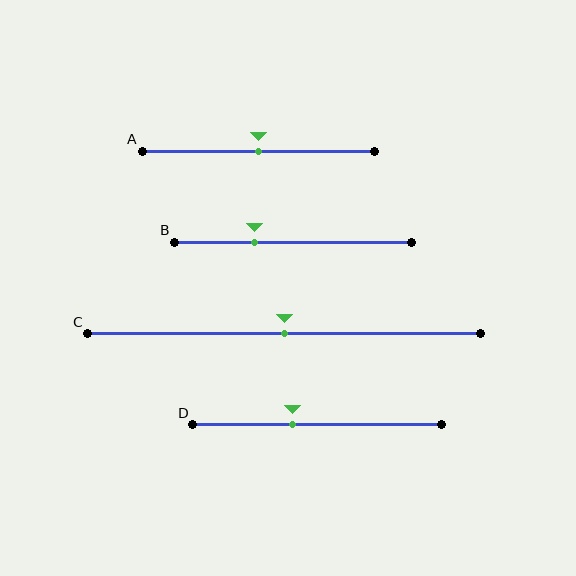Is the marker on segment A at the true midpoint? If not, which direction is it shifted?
Yes, the marker on segment A is at the true midpoint.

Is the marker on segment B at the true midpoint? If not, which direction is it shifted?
No, the marker on segment B is shifted to the left by about 16% of the segment length.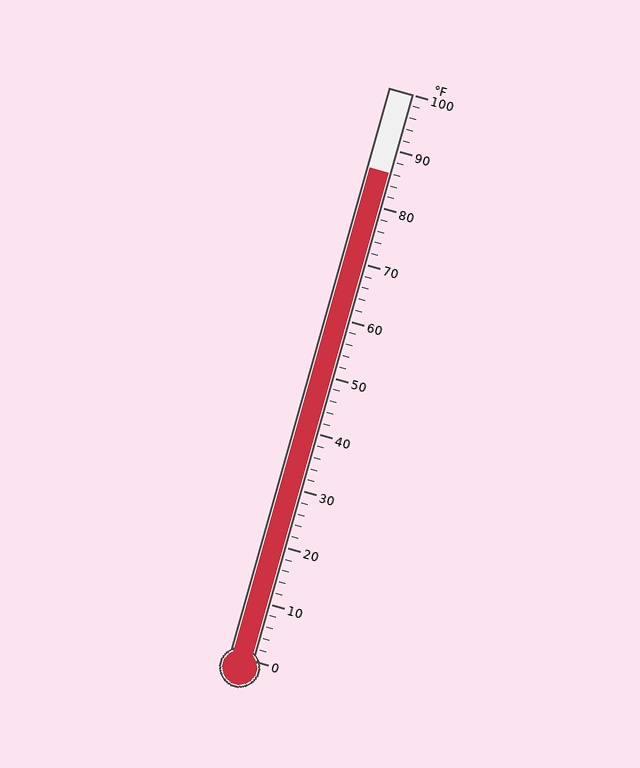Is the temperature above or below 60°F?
The temperature is above 60°F.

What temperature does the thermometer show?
The thermometer shows approximately 86°F.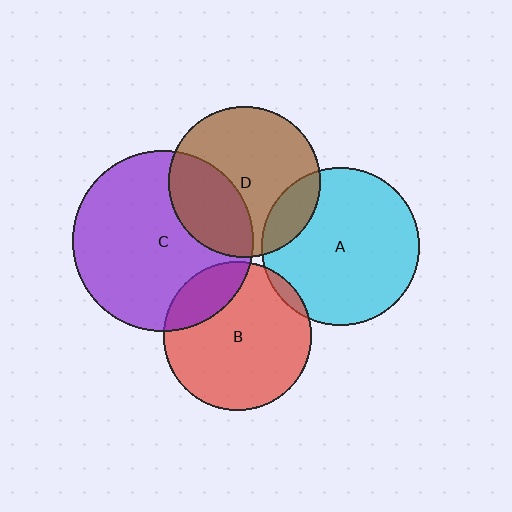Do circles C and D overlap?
Yes.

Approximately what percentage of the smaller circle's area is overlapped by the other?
Approximately 35%.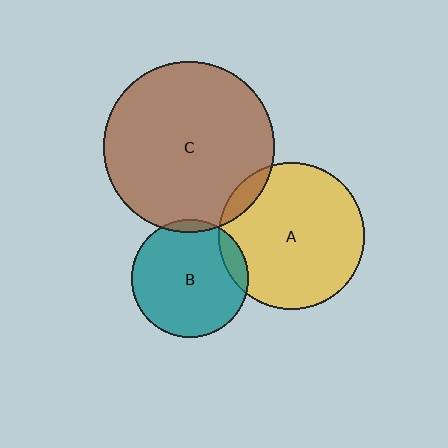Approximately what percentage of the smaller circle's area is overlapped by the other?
Approximately 10%.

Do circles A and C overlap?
Yes.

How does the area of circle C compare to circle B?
Approximately 2.1 times.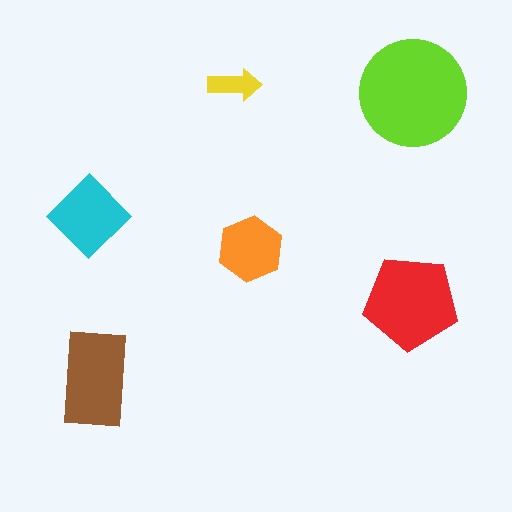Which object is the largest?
The lime circle.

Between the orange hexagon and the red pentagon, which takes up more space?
The red pentagon.